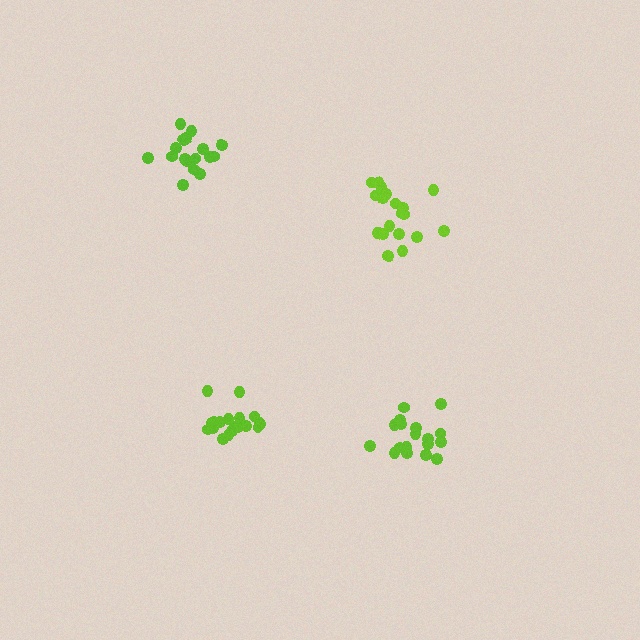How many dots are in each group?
Group 1: 20 dots, Group 2: 19 dots, Group 3: 17 dots, Group 4: 18 dots (74 total).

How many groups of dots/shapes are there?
There are 4 groups.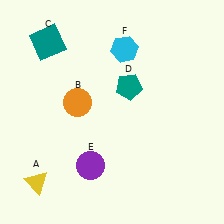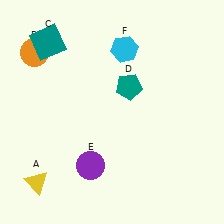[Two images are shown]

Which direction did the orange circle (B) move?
The orange circle (B) moved up.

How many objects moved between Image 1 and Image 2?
1 object moved between the two images.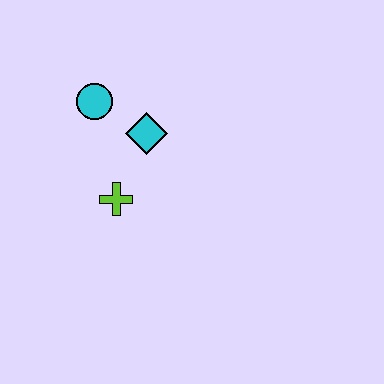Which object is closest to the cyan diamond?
The cyan circle is closest to the cyan diamond.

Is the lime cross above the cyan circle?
No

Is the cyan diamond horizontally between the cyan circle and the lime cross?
No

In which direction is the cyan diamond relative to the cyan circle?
The cyan diamond is to the right of the cyan circle.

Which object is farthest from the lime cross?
The cyan circle is farthest from the lime cross.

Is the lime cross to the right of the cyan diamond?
No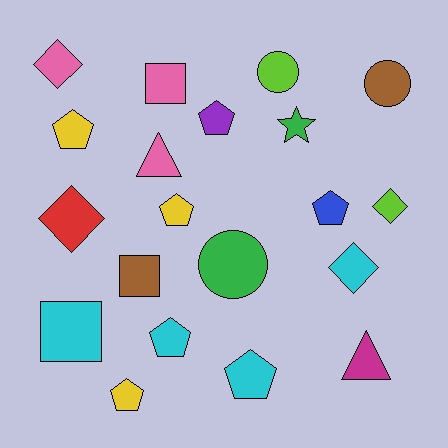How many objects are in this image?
There are 20 objects.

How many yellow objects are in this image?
There are 3 yellow objects.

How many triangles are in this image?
There are 2 triangles.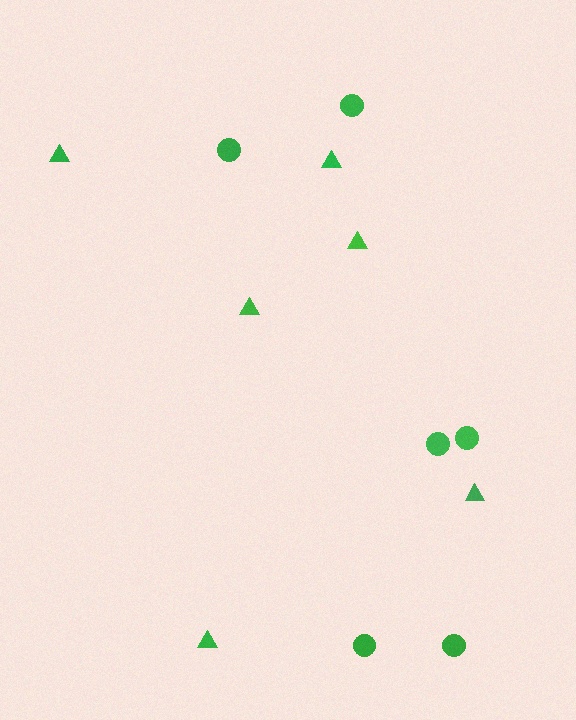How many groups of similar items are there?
There are 2 groups: one group of triangles (6) and one group of circles (6).